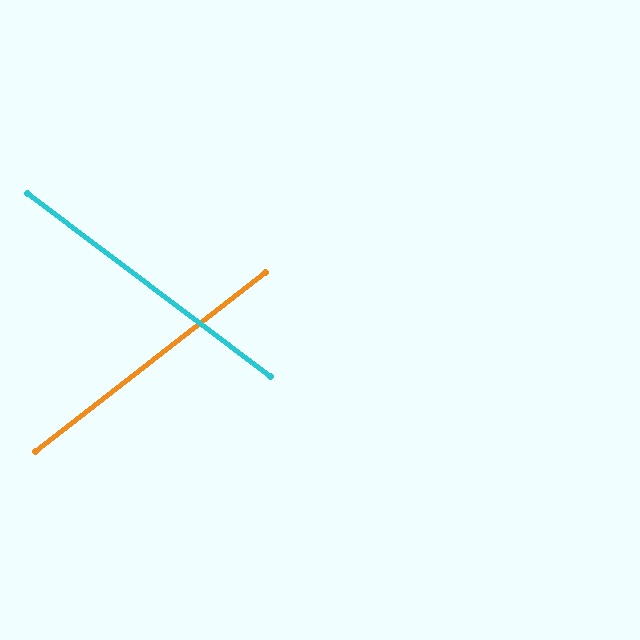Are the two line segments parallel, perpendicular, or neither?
Neither parallel nor perpendicular — they differ by about 75°.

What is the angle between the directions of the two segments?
Approximately 75 degrees.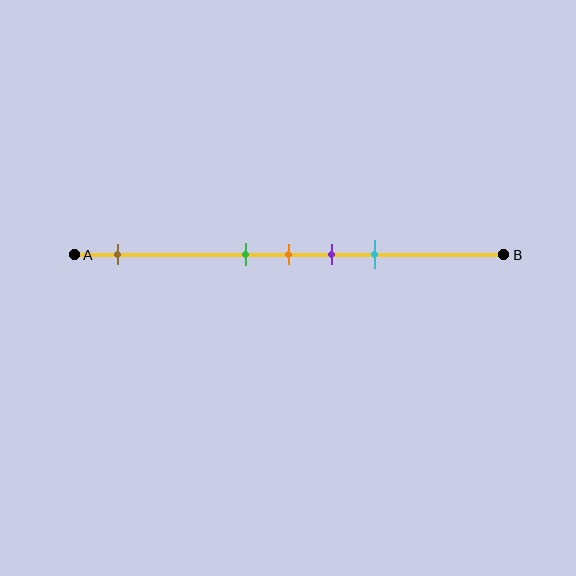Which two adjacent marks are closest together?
The green and orange marks are the closest adjacent pair.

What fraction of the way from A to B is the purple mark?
The purple mark is approximately 60% (0.6) of the way from A to B.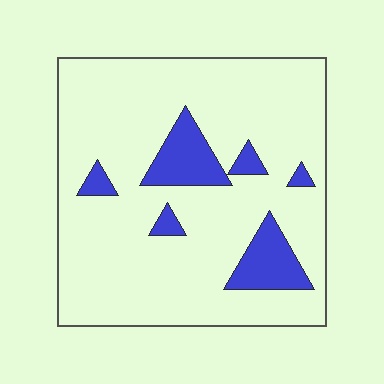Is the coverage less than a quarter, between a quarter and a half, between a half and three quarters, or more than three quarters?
Less than a quarter.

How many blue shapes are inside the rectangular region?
6.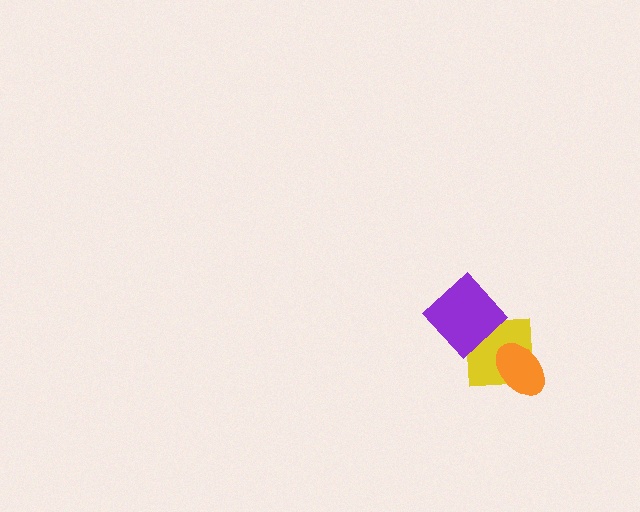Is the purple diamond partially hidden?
No, no other shape covers it.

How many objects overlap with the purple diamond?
1 object overlaps with the purple diamond.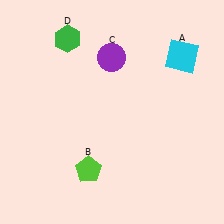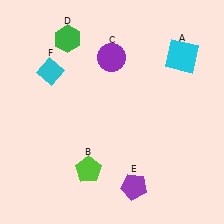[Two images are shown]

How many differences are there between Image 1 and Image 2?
There are 2 differences between the two images.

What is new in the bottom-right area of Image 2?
A purple pentagon (E) was added in the bottom-right area of Image 2.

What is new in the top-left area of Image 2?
A cyan diamond (F) was added in the top-left area of Image 2.